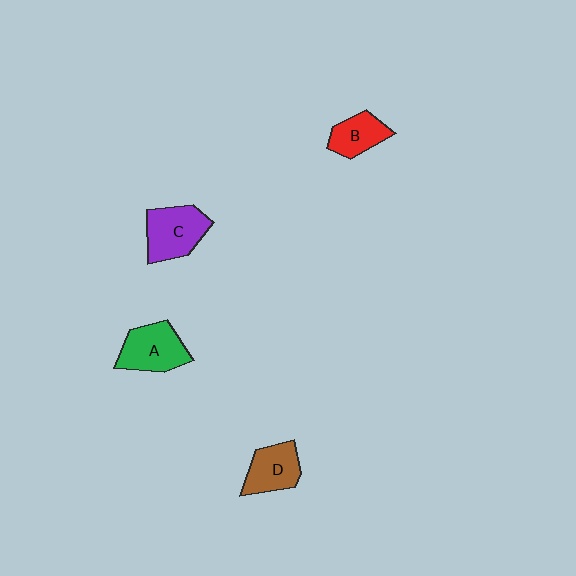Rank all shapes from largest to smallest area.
From largest to smallest: C (purple), A (green), D (brown), B (red).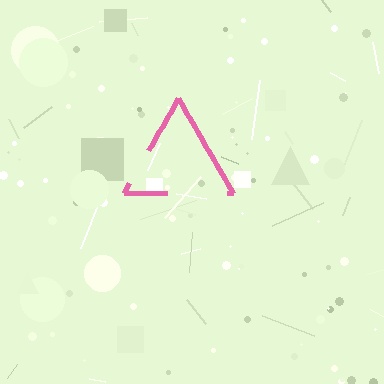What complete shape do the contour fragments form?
The contour fragments form a triangle.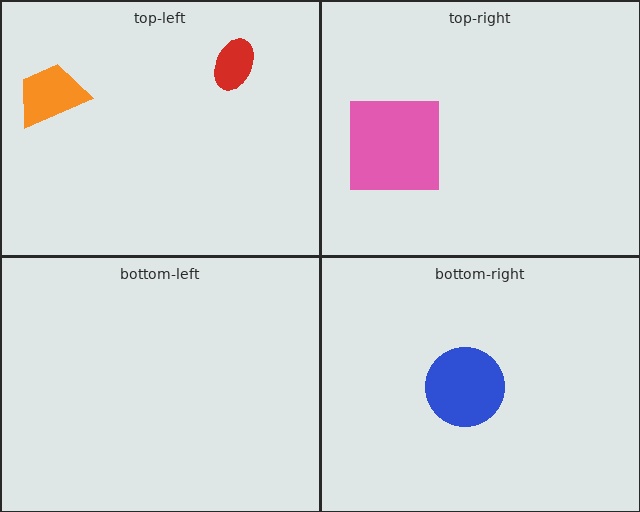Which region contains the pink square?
The top-right region.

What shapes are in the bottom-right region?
The blue circle.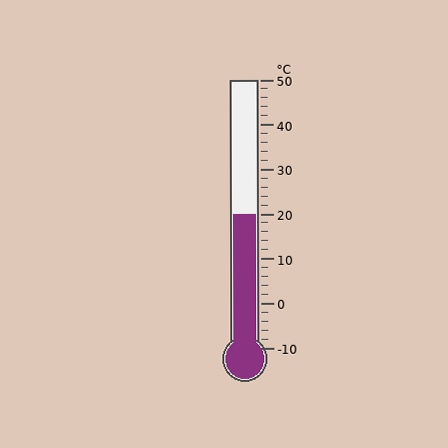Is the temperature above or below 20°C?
The temperature is at 20°C.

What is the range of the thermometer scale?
The thermometer scale ranges from -10°C to 50°C.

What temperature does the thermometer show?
The thermometer shows approximately 20°C.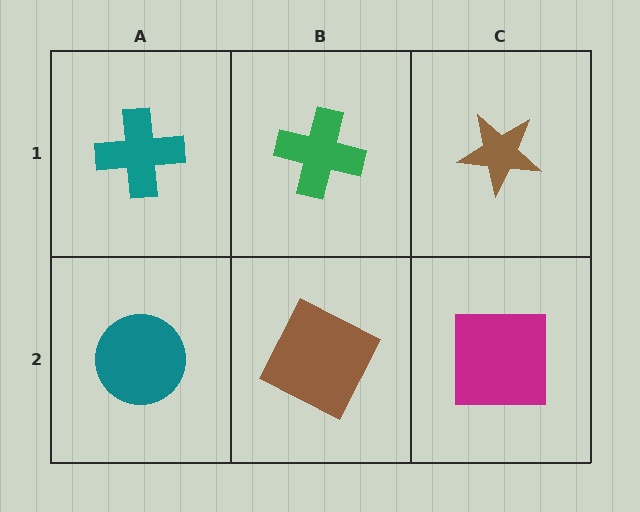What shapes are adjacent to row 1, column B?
A brown square (row 2, column B), a teal cross (row 1, column A), a brown star (row 1, column C).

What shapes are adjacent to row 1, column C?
A magenta square (row 2, column C), a green cross (row 1, column B).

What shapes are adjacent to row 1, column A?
A teal circle (row 2, column A), a green cross (row 1, column B).